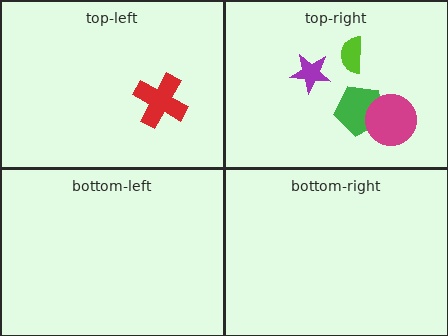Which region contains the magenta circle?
The top-right region.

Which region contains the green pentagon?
The top-right region.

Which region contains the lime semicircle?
The top-right region.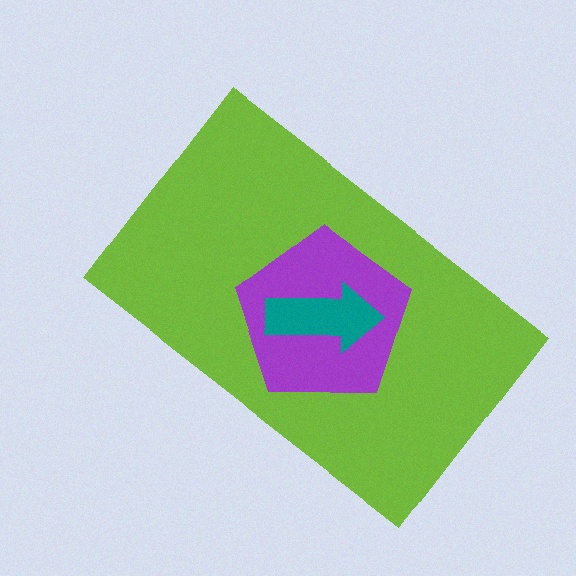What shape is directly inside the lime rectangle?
The purple pentagon.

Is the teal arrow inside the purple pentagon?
Yes.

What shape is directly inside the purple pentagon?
The teal arrow.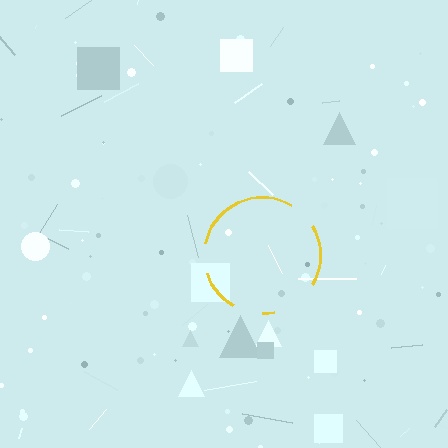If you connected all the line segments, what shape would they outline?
They would outline a circle.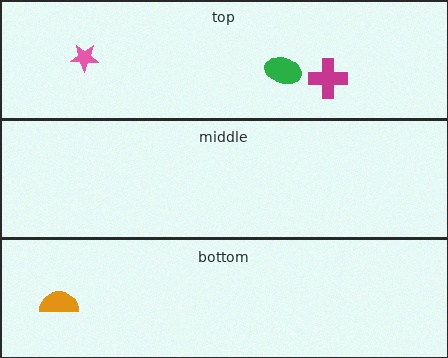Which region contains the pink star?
The top region.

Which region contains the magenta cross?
The top region.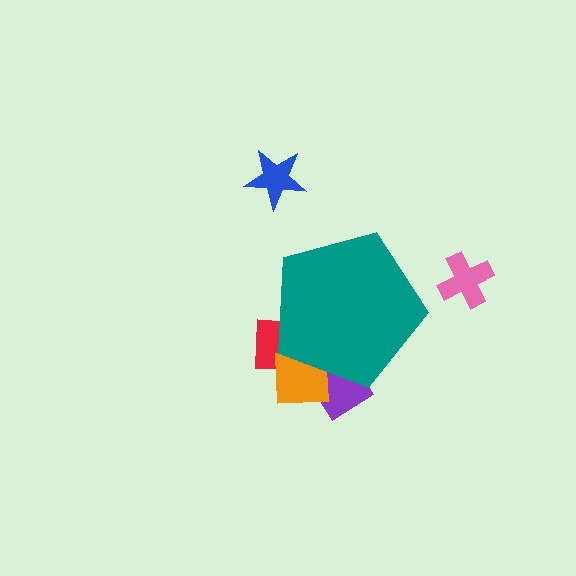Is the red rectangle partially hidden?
Yes, the red rectangle is partially hidden behind the teal pentagon.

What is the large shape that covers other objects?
A teal pentagon.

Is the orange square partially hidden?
Yes, the orange square is partially hidden behind the teal pentagon.